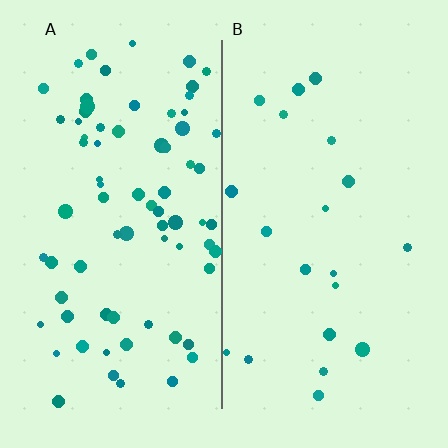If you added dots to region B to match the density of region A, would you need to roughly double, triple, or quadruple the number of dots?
Approximately quadruple.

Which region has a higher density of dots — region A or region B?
A (the left).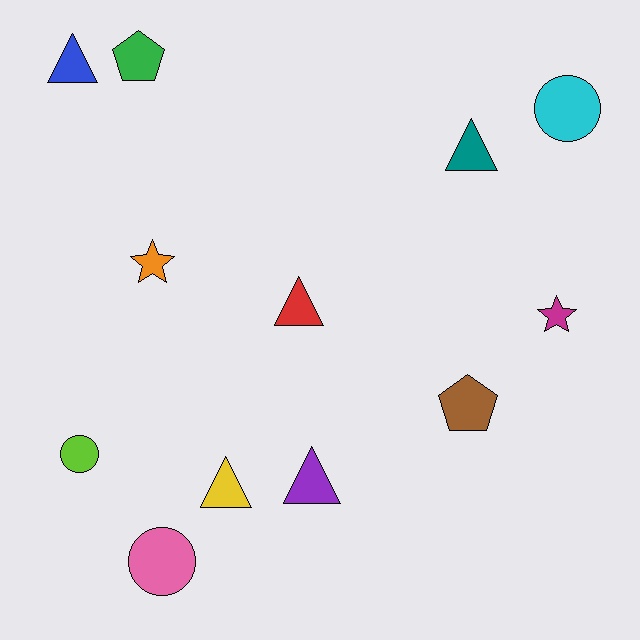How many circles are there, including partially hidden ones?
There are 3 circles.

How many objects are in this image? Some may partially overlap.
There are 12 objects.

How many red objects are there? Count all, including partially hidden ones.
There is 1 red object.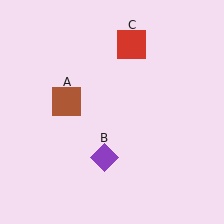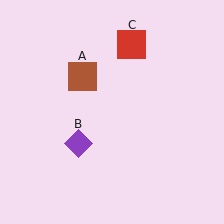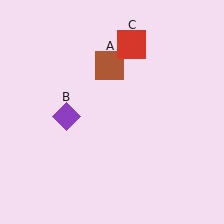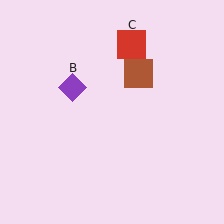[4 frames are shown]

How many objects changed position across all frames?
2 objects changed position: brown square (object A), purple diamond (object B).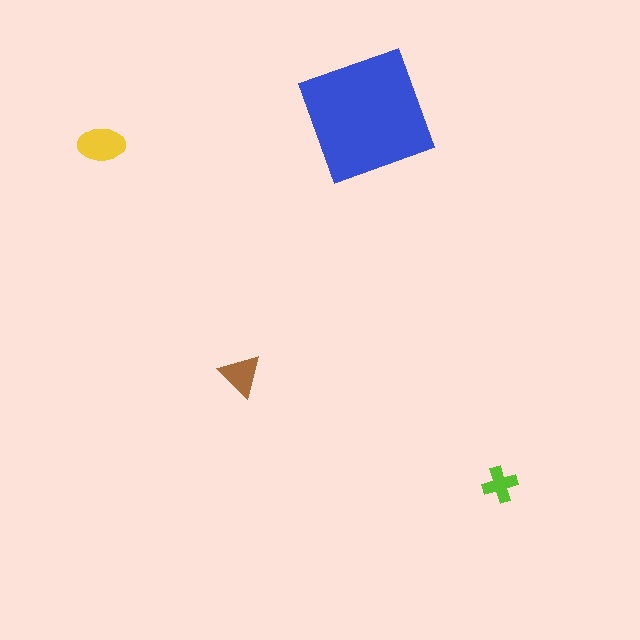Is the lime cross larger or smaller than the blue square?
Smaller.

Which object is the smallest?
The lime cross.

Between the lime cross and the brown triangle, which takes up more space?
The brown triangle.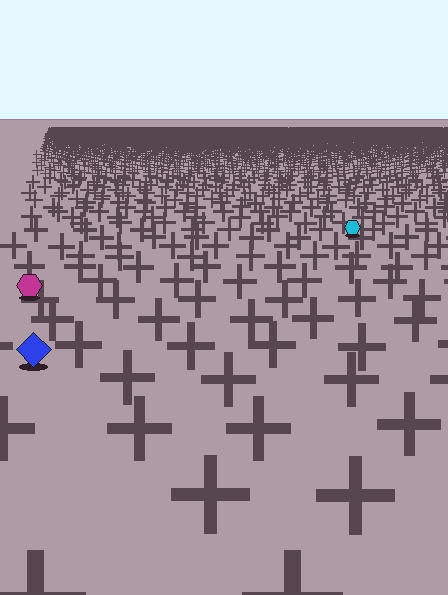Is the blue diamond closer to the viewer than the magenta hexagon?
Yes. The blue diamond is closer — you can tell from the texture gradient: the ground texture is coarser near it.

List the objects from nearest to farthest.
From nearest to farthest: the blue diamond, the magenta hexagon, the cyan hexagon.